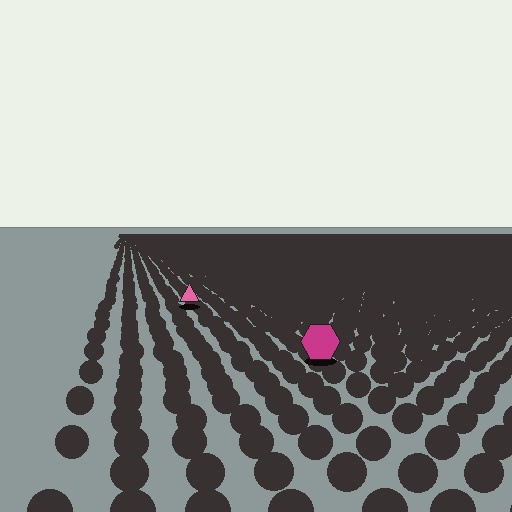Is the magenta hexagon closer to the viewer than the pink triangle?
Yes. The magenta hexagon is closer — you can tell from the texture gradient: the ground texture is coarser near it.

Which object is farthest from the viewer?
The pink triangle is farthest from the viewer. It appears smaller and the ground texture around it is denser.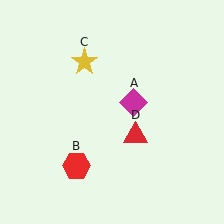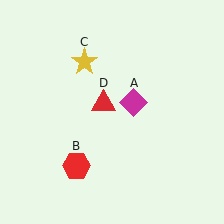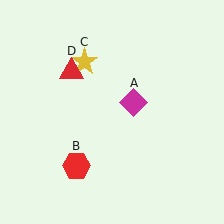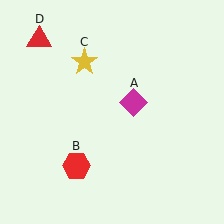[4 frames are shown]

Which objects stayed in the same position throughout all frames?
Magenta diamond (object A) and red hexagon (object B) and yellow star (object C) remained stationary.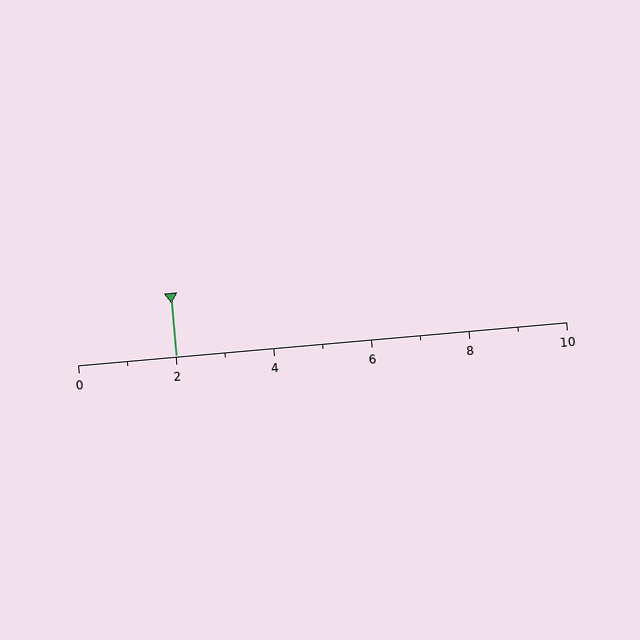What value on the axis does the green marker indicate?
The marker indicates approximately 2.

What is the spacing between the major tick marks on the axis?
The major ticks are spaced 2 apart.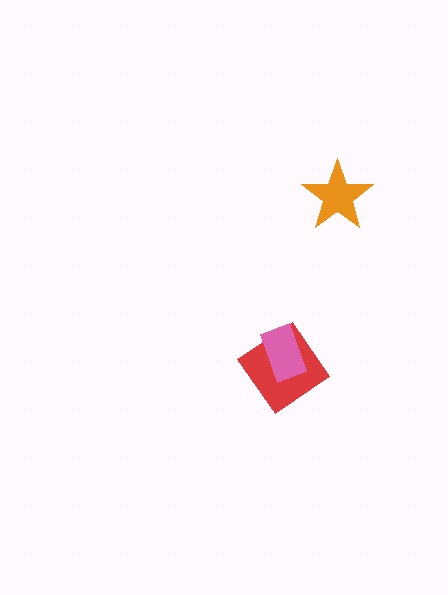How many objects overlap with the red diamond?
1 object overlaps with the red diamond.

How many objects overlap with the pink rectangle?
1 object overlaps with the pink rectangle.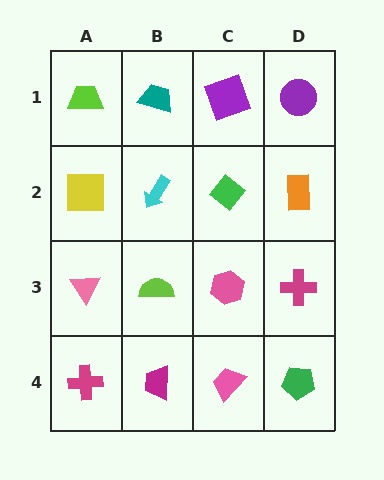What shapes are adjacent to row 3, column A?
A yellow square (row 2, column A), a magenta cross (row 4, column A), a lime semicircle (row 3, column B).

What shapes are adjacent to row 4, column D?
A magenta cross (row 3, column D), a pink trapezoid (row 4, column C).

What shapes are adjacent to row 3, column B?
A cyan arrow (row 2, column B), a magenta trapezoid (row 4, column B), a pink triangle (row 3, column A), a pink hexagon (row 3, column C).